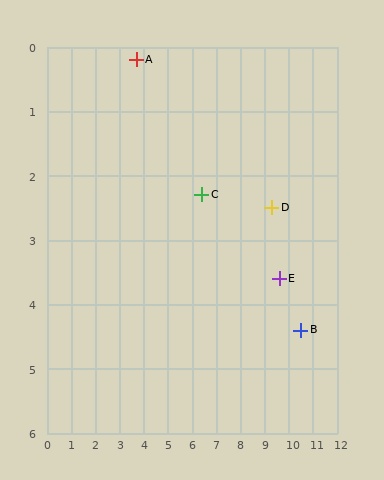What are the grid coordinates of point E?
Point E is at approximately (9.6, 3.6).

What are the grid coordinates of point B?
Point B is at approximately (10.5, 4.4).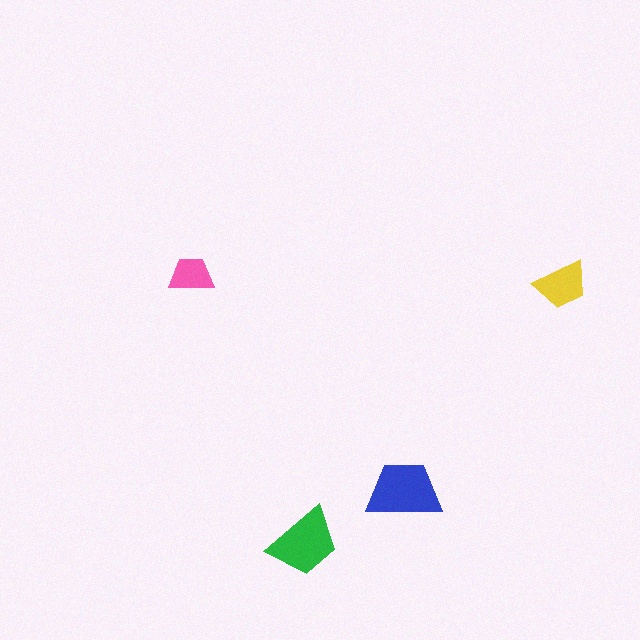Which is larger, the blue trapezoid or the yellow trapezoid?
The blue one.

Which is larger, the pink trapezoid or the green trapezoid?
The green one.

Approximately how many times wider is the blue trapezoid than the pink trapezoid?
About 1.5 times wider.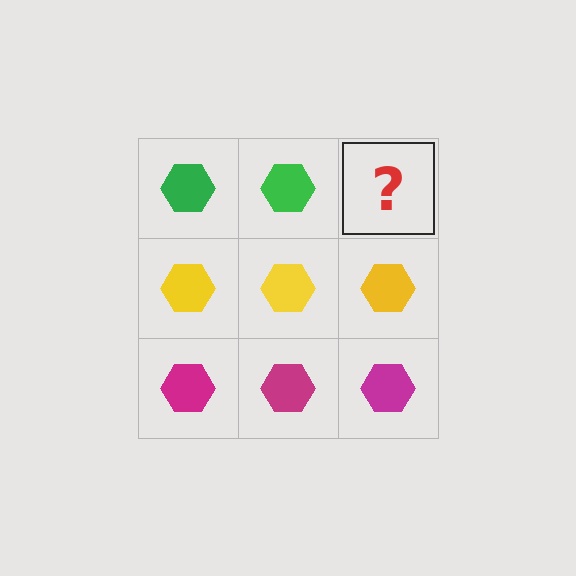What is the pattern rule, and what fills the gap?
The rule is that each row has a consistent color. The gap should be filled with a green hexagon.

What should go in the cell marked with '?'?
The missing cell should contain a green hexagon.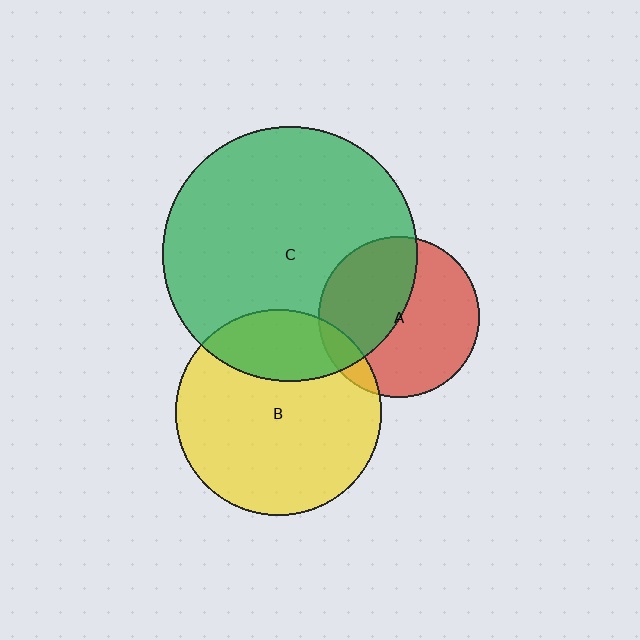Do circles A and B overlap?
Yes.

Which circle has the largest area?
Circle C (green).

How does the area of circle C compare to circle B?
Approximately 1.5 times.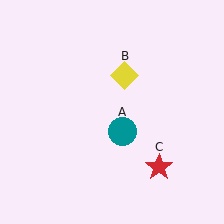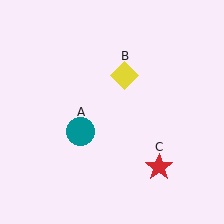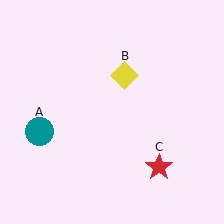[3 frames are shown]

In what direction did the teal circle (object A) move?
The teal circle (object A) moved left.